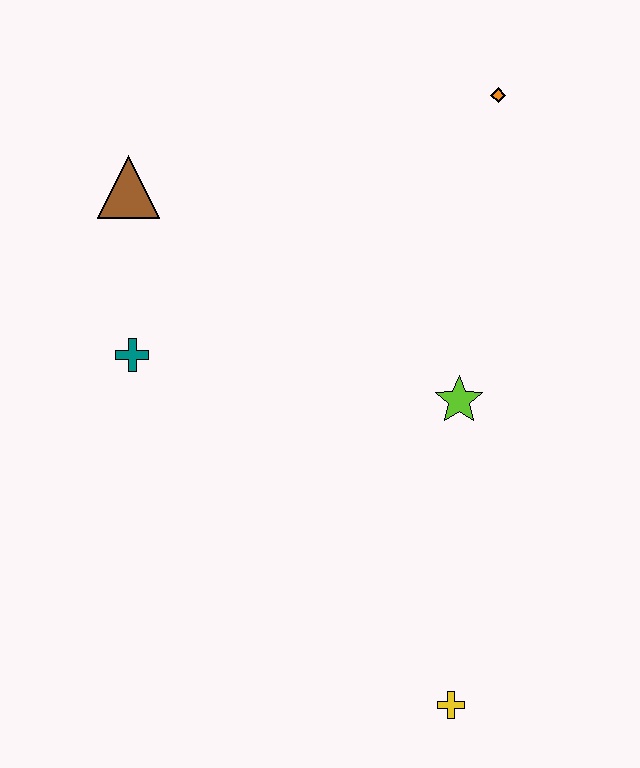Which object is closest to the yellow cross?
The lime star is closest to the yellow cross.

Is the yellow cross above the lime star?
No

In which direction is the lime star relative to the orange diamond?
The lime star is below the orange diamond.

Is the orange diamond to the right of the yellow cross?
Yes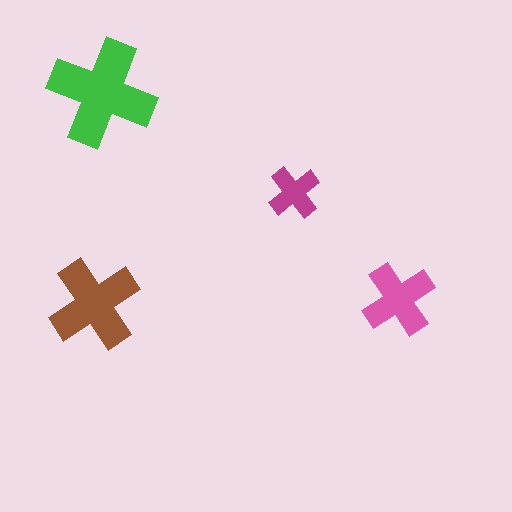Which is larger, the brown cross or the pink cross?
The brown one.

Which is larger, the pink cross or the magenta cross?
The pink one.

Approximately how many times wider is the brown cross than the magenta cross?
About 1.5 times wider.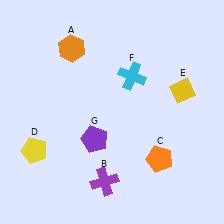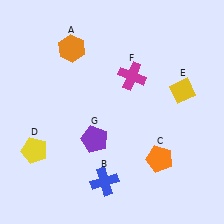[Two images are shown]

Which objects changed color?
B changed from purple to blue. F changed from cyan to magenta.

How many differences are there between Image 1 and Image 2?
There are 2 differences between the two images.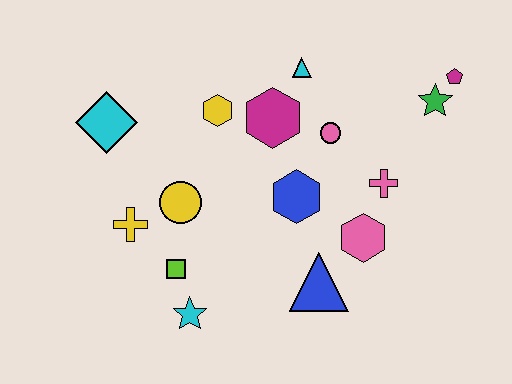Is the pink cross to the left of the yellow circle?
No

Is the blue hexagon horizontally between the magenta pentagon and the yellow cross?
Yes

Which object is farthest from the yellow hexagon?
The magenta pentagon is farthest from the yellow hexagon.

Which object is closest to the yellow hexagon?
The magenta hexagon is closest to the yellow hexagon.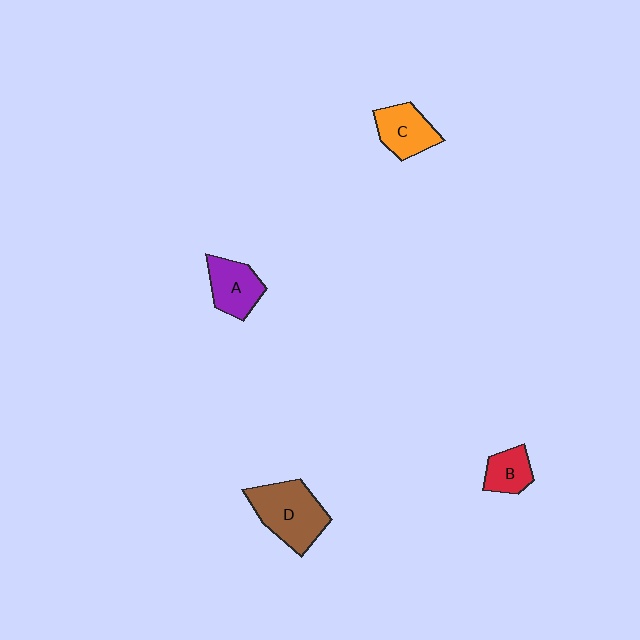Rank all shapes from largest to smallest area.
From largest to smallest: D (brown), A (purple), C (orange), B (red).